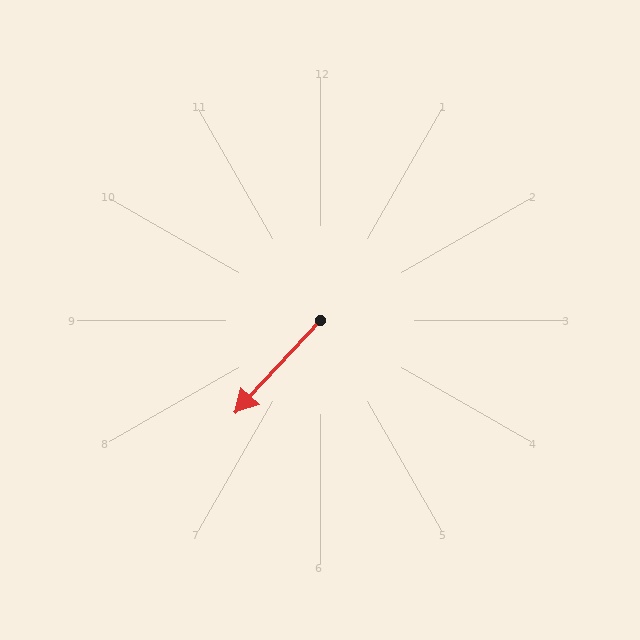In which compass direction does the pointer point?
Southwest.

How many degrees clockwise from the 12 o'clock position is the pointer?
Approximately 223 degrees.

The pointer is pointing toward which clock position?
Roughly 7 o'clock.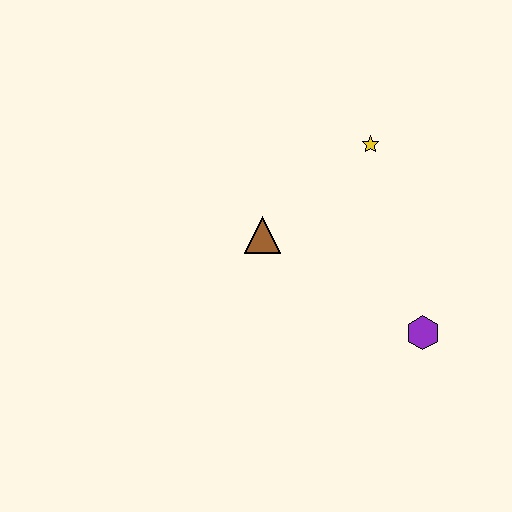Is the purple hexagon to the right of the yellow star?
Yes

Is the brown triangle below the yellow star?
Yes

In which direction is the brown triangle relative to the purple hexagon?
The brown triangle is to the left of the purple hexagon.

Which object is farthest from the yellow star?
The purple hexagon is farthest from the yellow star.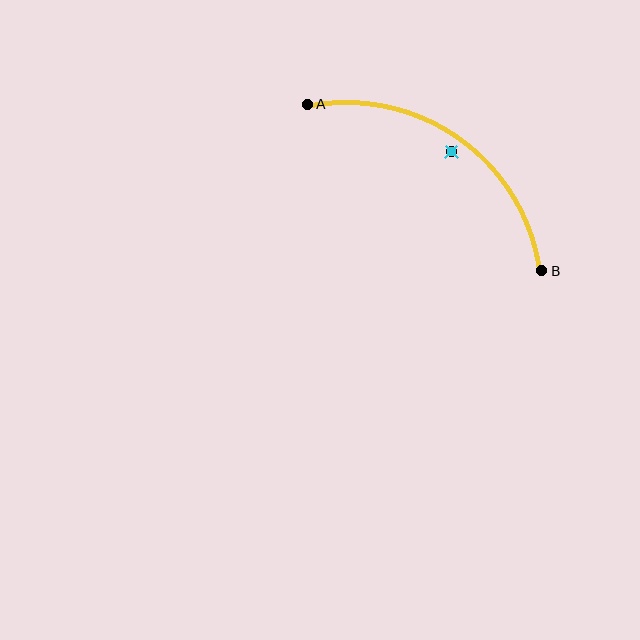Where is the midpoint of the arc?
The arc midpoint is the point on the curve farthest from the straight line joining A and B. It sits above and to the right of that line.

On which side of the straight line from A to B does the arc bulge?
The arc bulges above and to the right of the straight line connecting A and B.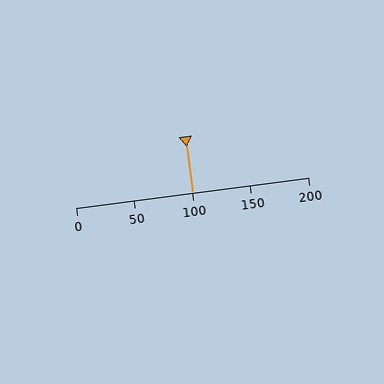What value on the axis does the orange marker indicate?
The marker indicates approximately 100.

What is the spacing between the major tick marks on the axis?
The major ticks are spaced 50 apart.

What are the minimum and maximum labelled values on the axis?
The axis runs from 0 to 200.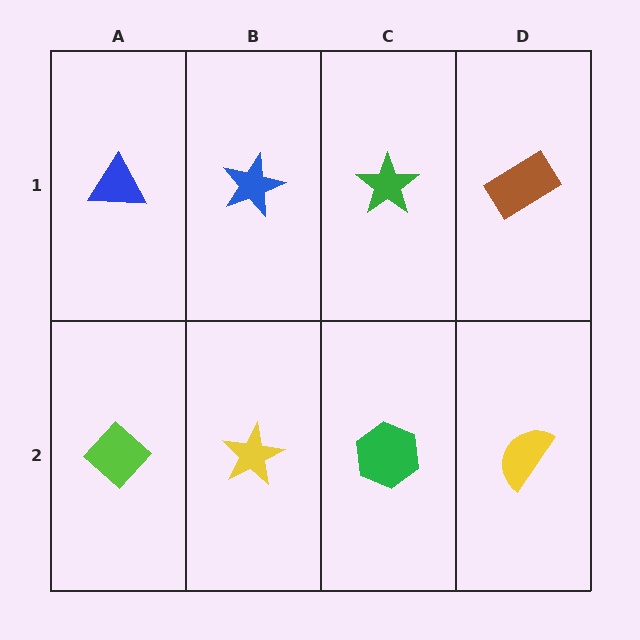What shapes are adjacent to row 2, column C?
A green star (row 1, column C), a yellow star (row 2, column B), a yellow semicircle (row 2, column D).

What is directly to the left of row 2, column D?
A green hexagon.